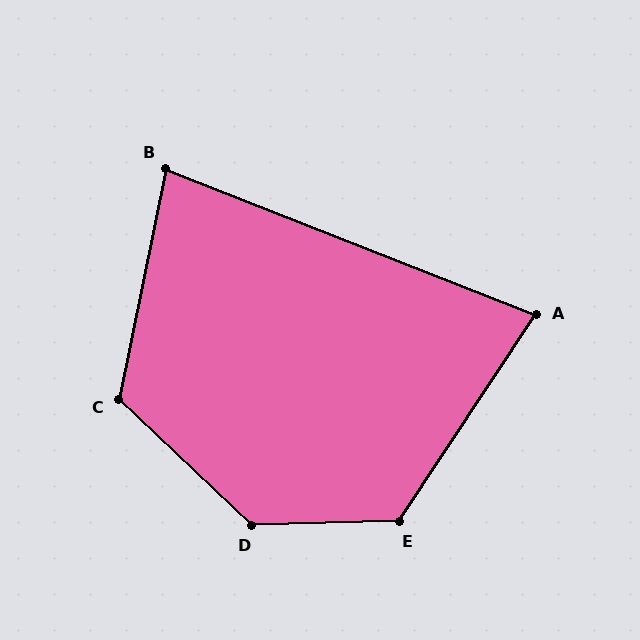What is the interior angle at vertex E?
Approximately 125 degrees (obtuse).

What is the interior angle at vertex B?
Approximately 80 degrees (acute).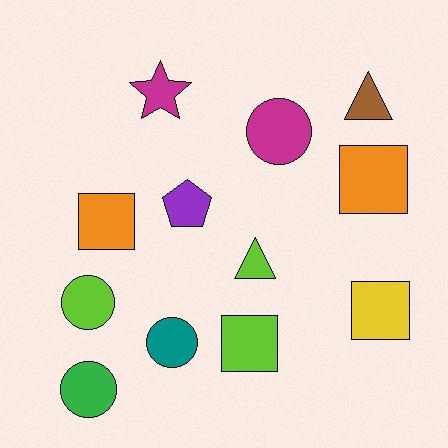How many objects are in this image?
There are 12 objects.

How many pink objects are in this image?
There are no pink objects.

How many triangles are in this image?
There are 2 triangles.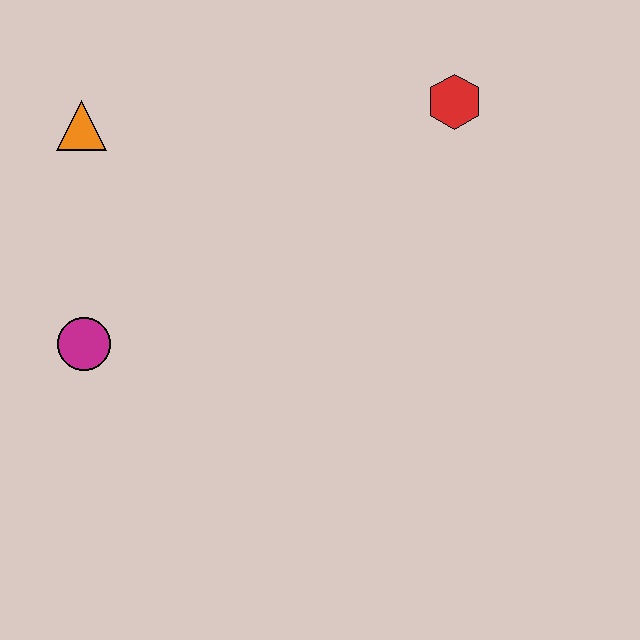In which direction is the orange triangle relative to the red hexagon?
The orange triangle is to the left of the red hexagon.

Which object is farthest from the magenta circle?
The red hexagon is farthest from the magenta circle.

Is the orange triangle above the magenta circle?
Yes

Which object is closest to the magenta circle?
The orange triangle is closest to the magenta circle.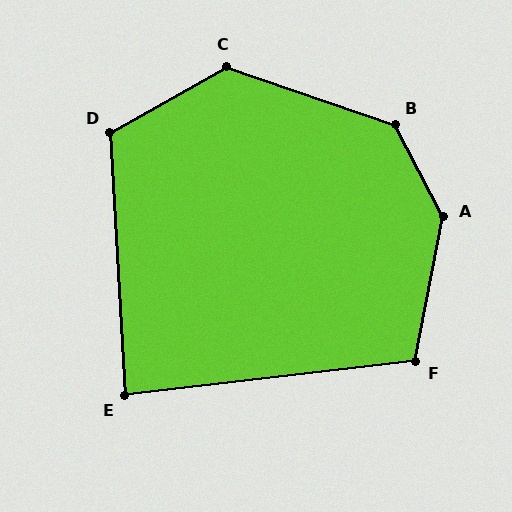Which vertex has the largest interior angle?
A, at approximately 142 degrees.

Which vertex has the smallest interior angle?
E, at approximately 87 degrees.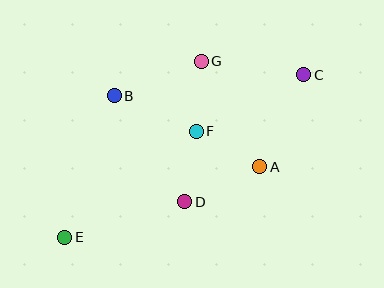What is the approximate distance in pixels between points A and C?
The distance between A and C is approximately 102 pixels.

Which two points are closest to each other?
Points F and G are closest to each other.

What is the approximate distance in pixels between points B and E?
The distance between B and E is approximately 150 pixels.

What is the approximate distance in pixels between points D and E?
The distance between D and E is approximately 125 pixels.